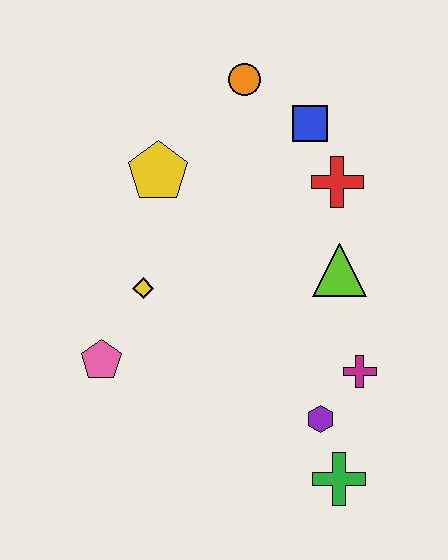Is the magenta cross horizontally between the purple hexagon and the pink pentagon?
No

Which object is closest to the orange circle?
The blue square is closest to the orange circle.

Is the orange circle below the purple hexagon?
No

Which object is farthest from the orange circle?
The green cross is farthest from the orange circle.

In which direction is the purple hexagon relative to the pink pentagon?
The purple hexagon is to the right of the pink pentagon.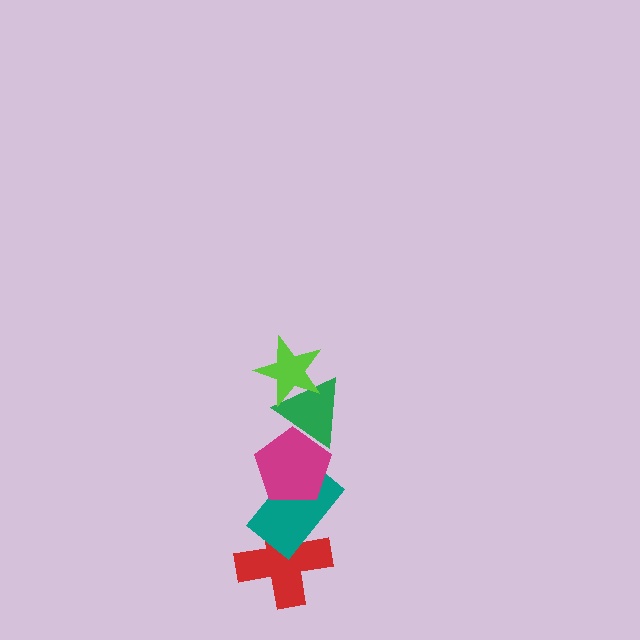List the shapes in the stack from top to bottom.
From top to bottom: the lime star, the green triangle, the magenta pentagon, the teal rectangle, the red cross.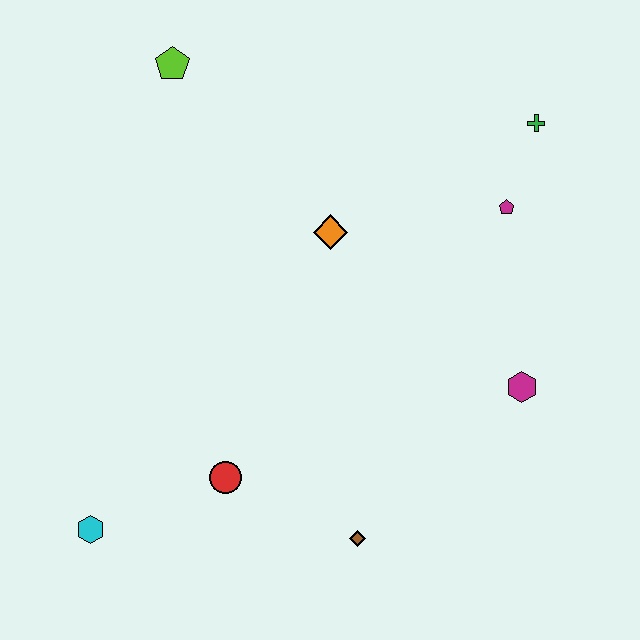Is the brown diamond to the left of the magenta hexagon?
Yes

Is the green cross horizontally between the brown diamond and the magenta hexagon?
No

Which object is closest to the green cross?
The magenta pentagon is closest to the green cross.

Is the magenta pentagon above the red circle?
Yes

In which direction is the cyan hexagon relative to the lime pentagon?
The cyan hexagon is below the lime pentagon.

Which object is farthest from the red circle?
The green cross is farthest from the red circle.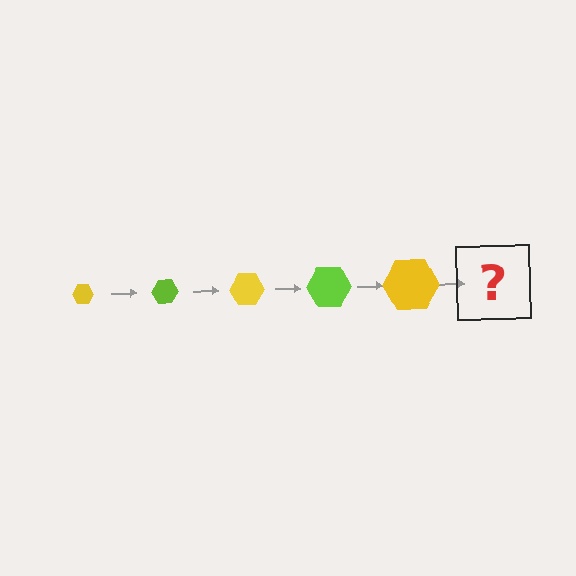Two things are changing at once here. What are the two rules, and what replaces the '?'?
The two rules are that the hexagon grows larger each step and the color cycles through yellow and lime. The '?' should be a lime hexagon, larger than the previous one.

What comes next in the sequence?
The next element should be a lime hexagon, larger than the previous one.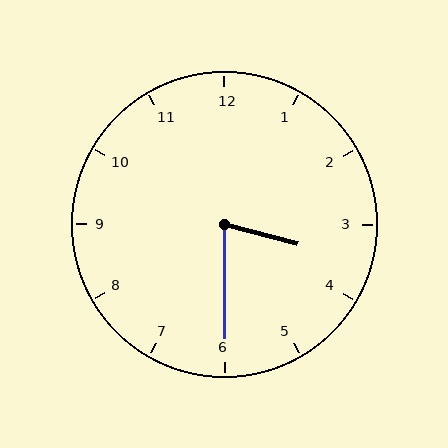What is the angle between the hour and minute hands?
Approximately 75 degrees.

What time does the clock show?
3:30.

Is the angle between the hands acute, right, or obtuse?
It is acute.